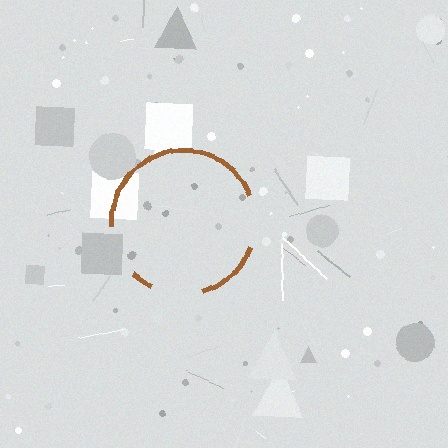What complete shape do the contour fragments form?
The contour fragments form a circle.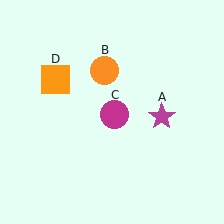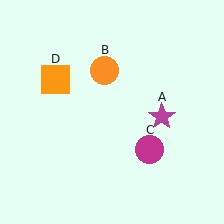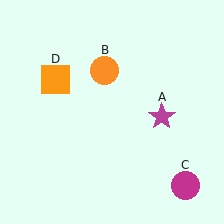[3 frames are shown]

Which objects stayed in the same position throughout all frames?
Magenta star (object A) and orange circle (object B) and orange square (object D) remained stationary.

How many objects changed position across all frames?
1 object changed position: magenta circle (object C).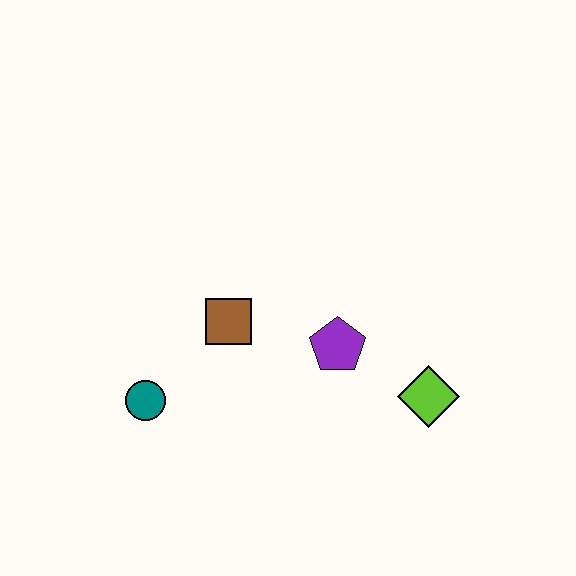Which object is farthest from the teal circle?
The lime diamond is farthest from the teal circle.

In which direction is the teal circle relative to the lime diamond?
The teal circle is to the left of the lime diamond.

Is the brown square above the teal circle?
Yes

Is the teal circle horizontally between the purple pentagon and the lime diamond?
No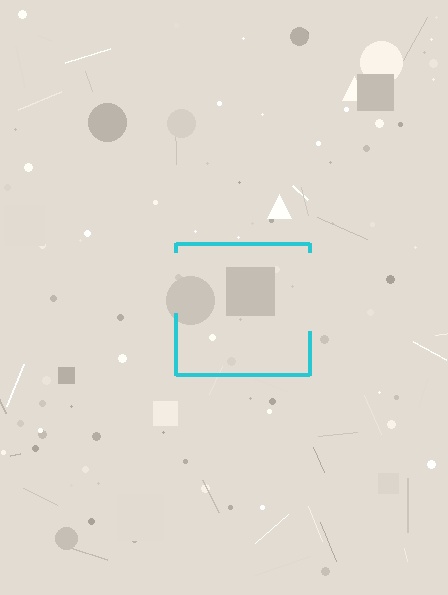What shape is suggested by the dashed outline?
The dashed outline suggests a square.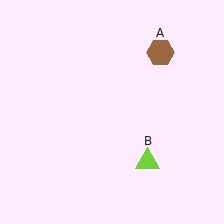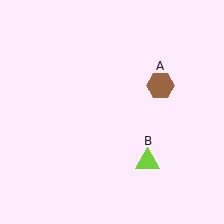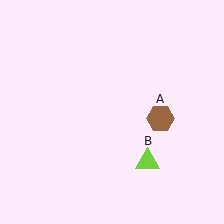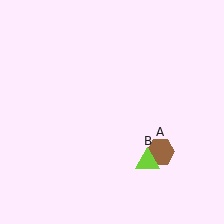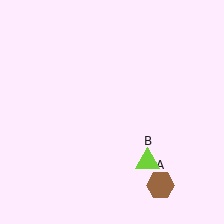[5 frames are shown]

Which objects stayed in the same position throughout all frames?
Lime triangle (object B) remained stationary.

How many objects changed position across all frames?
1 object changed position: brown hexagon (object A).